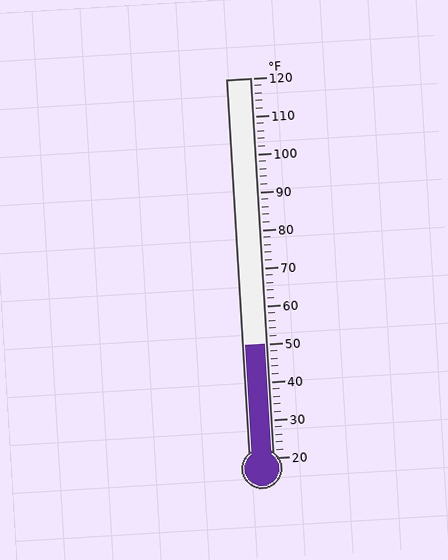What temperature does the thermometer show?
The thermometer shows approximately 50°F.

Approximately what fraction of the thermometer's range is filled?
The thermometer is filled to approximately 30% of its range.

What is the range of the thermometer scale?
The thermometer scale ranges from 20°F to 120°F.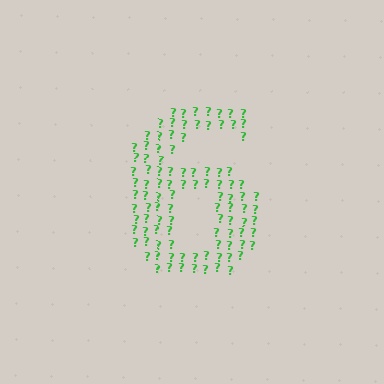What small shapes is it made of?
It is made of small question marks.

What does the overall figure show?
The overall figure shows the digit 6.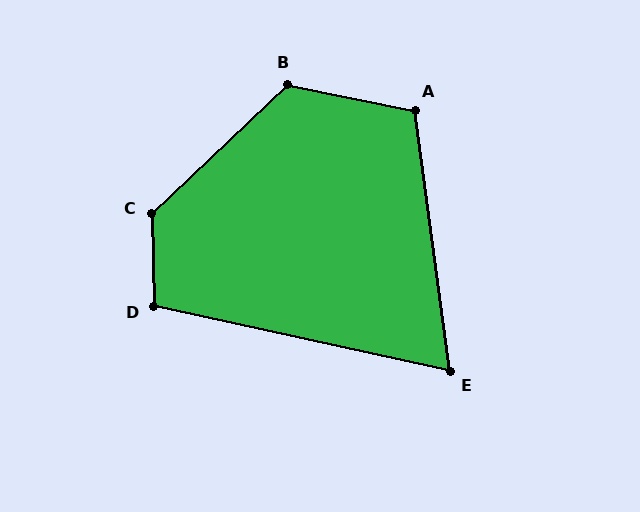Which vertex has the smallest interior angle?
E, at approximately 70 degrees.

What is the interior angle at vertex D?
Approximately 104 degrees (obtuse).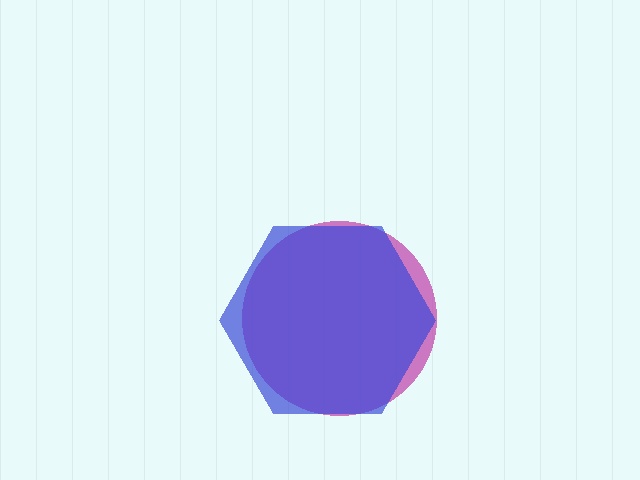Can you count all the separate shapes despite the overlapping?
Yes, there are 2 separate shapes.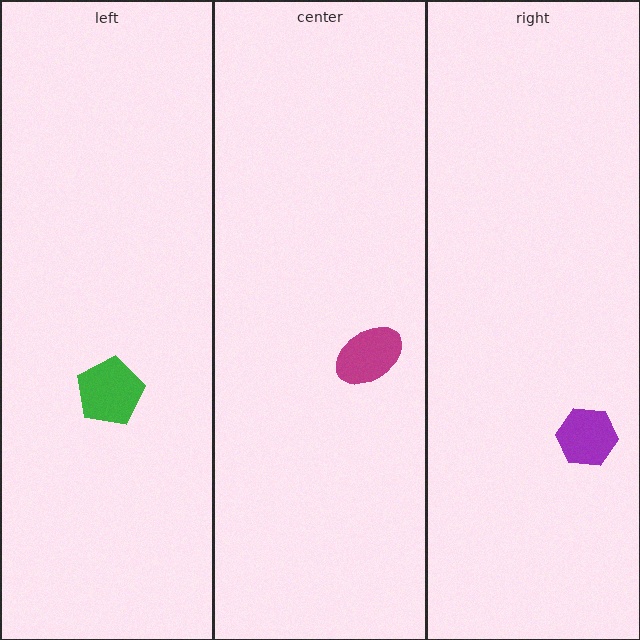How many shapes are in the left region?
1.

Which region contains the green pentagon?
The left region.